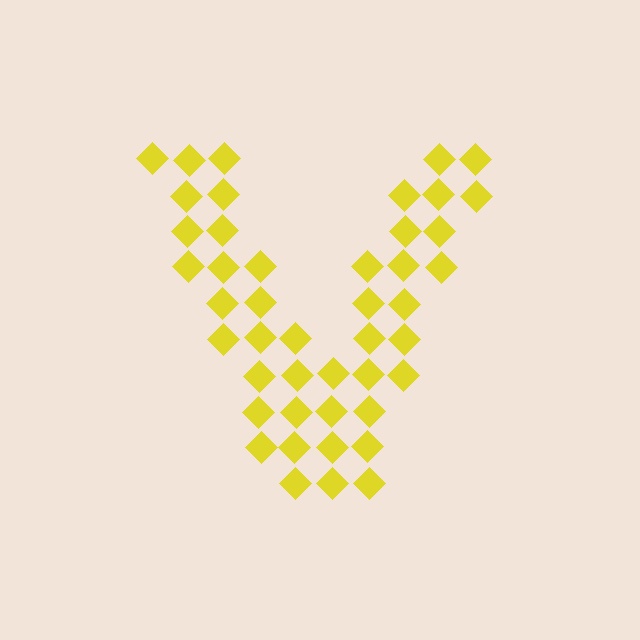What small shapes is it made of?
It is made of small diamonds.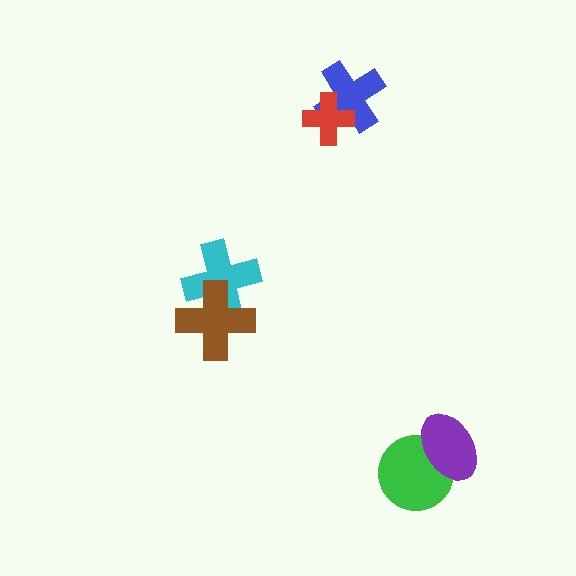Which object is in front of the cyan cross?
The brown cross is in front of the cyan cross.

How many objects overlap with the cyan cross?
1 object overlaps with the cyan cross.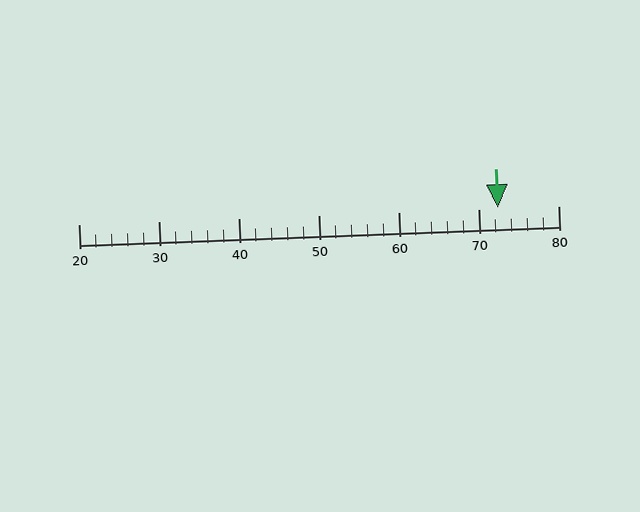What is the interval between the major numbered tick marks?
The major tick marks are spaced 10 units apart.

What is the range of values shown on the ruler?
The ruler shows values from 20 to 80.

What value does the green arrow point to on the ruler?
The green arrow points to approximately 72.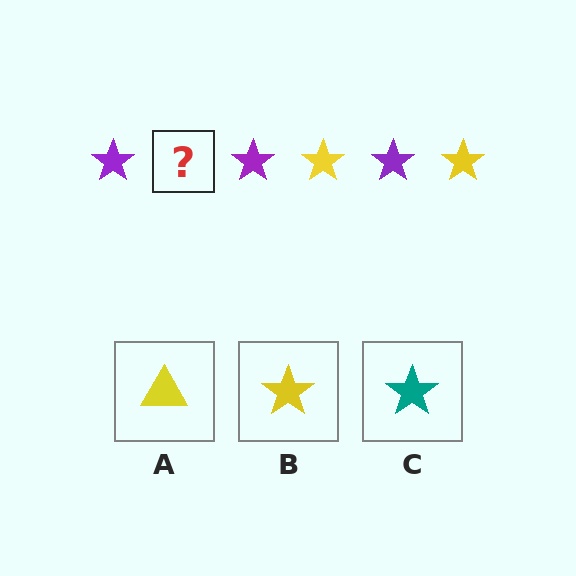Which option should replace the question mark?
Option B.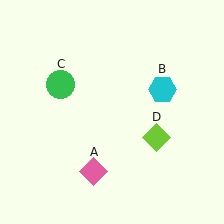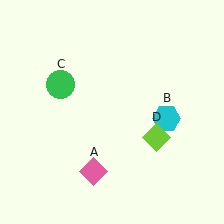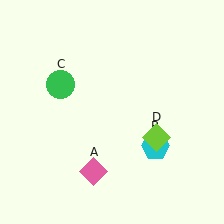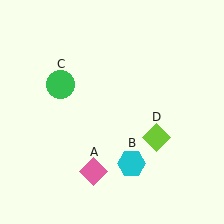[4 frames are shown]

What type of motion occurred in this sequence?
The cyan hexagon (object B) rotated clockwise around the center of the scene.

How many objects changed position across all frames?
1 object changed position: cyan hexagon (object B).